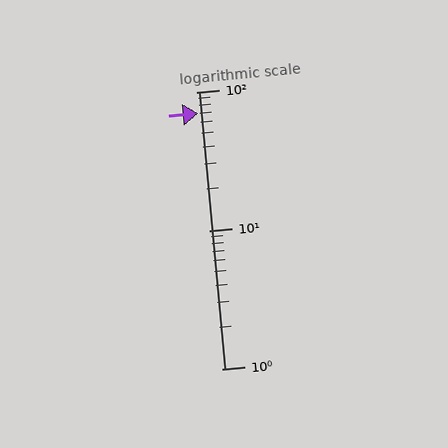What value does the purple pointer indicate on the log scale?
The pointer indicates approximately 70.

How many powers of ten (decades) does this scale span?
The scale spans 2 decades, from 1 to 100.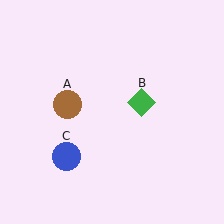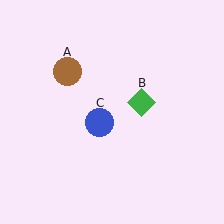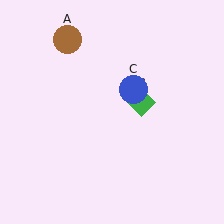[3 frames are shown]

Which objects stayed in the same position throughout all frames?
Green diamond (object B) remained stationary.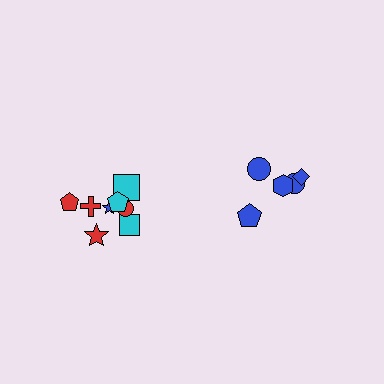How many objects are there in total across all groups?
There are 13 objects.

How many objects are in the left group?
There are 8 objects.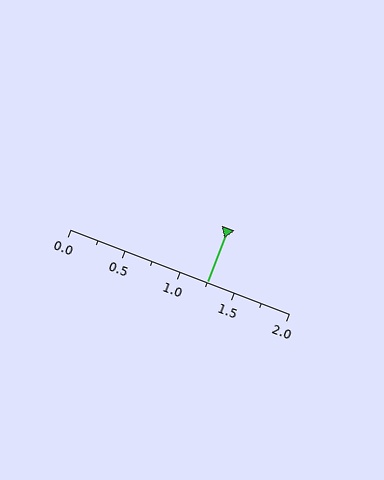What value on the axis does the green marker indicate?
The marker indicates approximately 1.25.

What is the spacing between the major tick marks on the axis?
The major ticks are spaced 0.5 apart.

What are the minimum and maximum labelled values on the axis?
The axis runs from 0.0 to 2.0.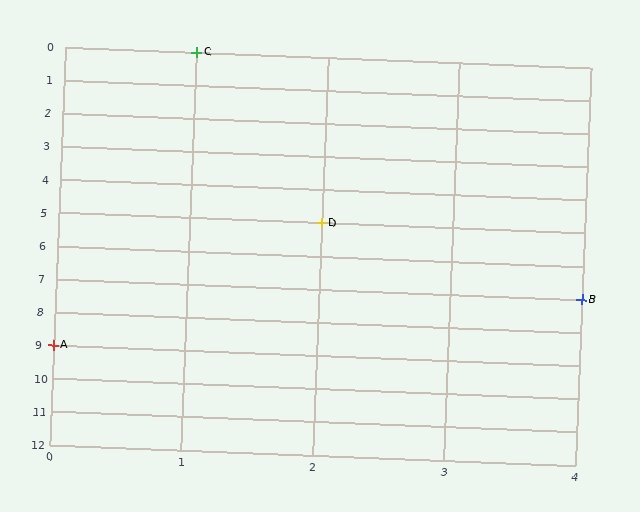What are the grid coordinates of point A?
Point A is at grid coordinates (0, 9).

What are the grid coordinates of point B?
Point B is at grid coordinates (4, 7).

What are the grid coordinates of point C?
Point C is at grid coordinates (1, 0).